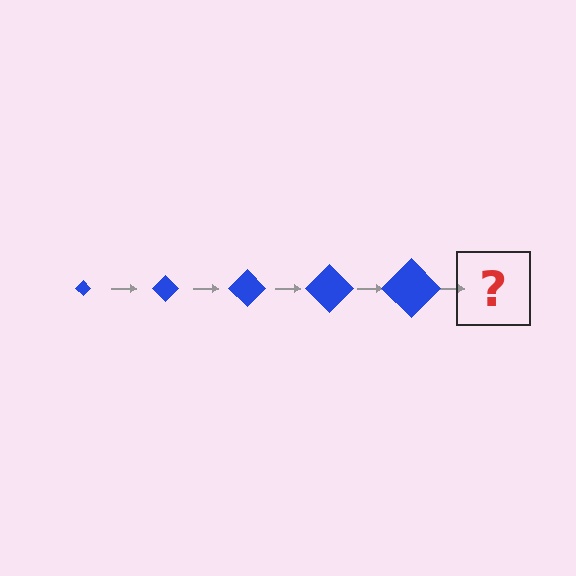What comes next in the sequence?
The next element should be a blue diamond, larger than the previous one.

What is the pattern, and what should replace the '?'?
The pattern is that the diamond gets progressively larger each step. The '?' should be a blue diamond, larger than the previous one.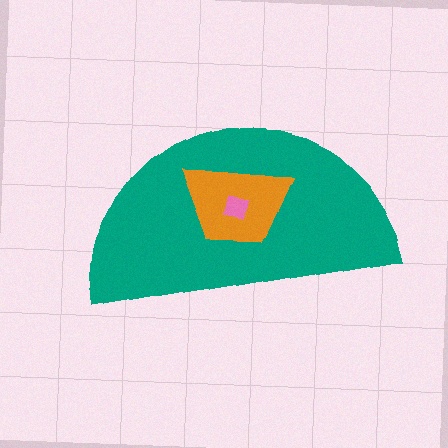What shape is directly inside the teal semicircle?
The orange trapezoid.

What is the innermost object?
The pink square.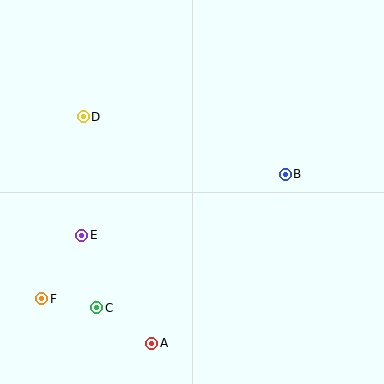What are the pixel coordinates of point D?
Point D is at (83, 117).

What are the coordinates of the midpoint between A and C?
The midpoint between A and C is at (124, 325).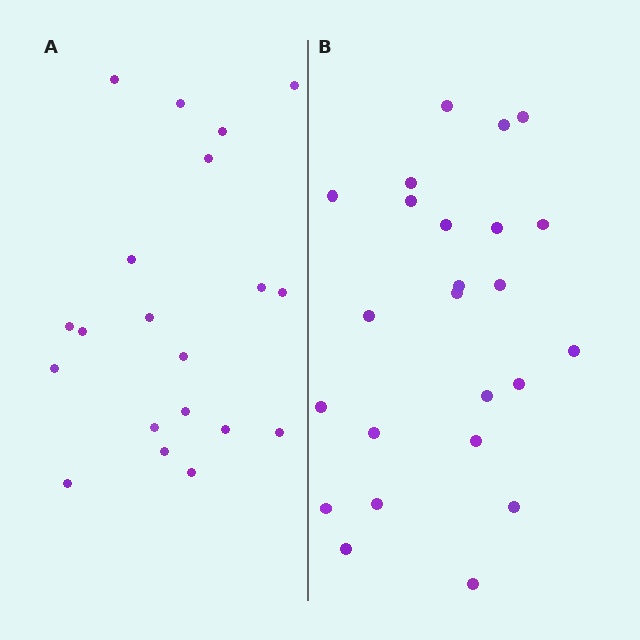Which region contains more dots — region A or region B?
Region B (the right region) has more dots.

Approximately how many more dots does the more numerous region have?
Region B has about 4 more dots than region A.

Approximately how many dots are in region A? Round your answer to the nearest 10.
About 20 dots.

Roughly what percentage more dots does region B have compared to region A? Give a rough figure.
About 20% more.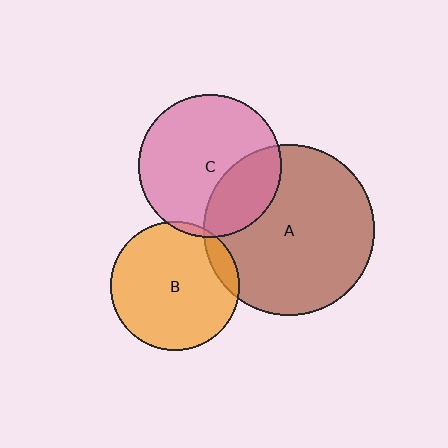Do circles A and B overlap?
Yes.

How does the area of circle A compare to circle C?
Approximately 1.4 times.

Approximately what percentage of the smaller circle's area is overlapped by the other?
Approximately 10%.